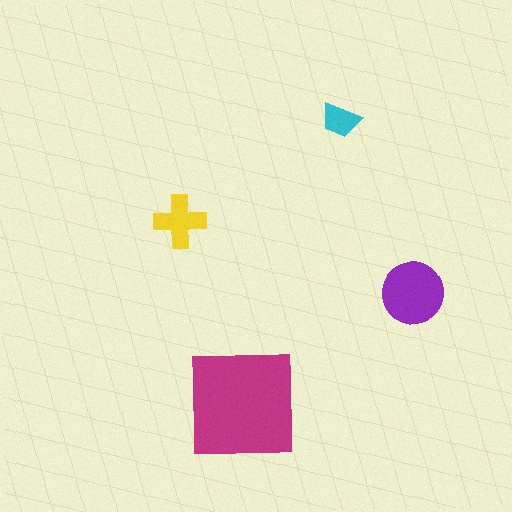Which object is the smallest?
The cyan trapezoid.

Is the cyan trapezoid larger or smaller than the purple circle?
Smaller.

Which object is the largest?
The magenta square.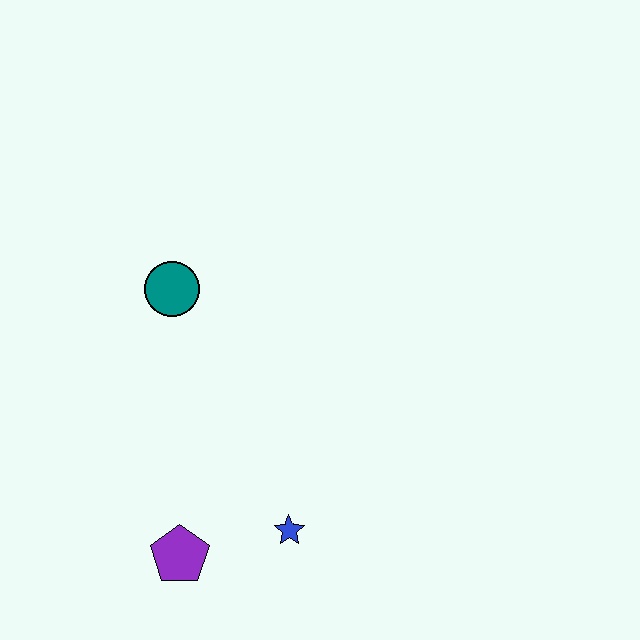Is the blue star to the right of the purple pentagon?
Yes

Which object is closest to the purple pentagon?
The blue star is closest to the purple pentagon.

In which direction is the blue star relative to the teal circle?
The blue star is below the teal circle.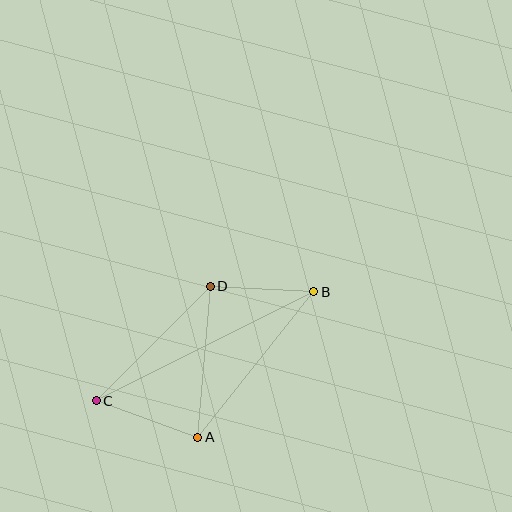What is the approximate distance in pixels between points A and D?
The distance between A and D is approximately 151 pixels.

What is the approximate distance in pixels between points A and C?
The distance between A and C is approximately 108 pixels.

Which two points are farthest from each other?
Points B and C are farthest from each other.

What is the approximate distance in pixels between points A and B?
The distance between A and B is approximately 186 pixels.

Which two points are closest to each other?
Points B and D are closest to each other.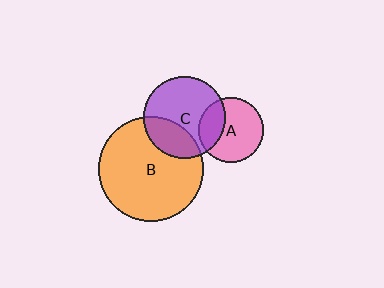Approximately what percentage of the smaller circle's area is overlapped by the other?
Approximately 30%.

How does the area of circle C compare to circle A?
Approximately 1.6 times.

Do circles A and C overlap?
Yes.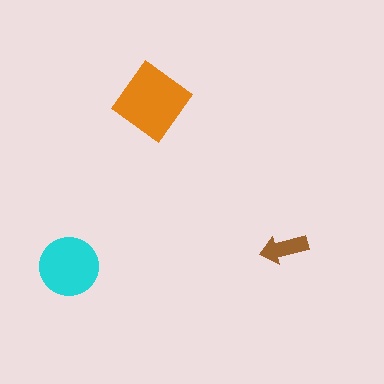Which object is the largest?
The orange diamond.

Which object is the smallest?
The brown arrow.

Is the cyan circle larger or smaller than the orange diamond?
Smaller.